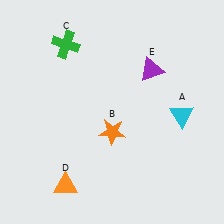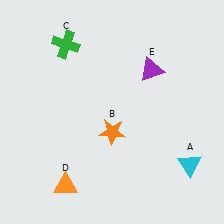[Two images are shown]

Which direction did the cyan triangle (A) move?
The cyan triangle (A) moved down.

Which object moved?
The cyan triangle (A) moved down.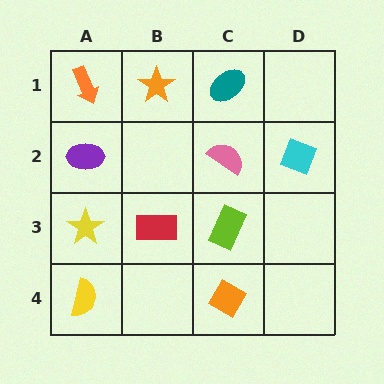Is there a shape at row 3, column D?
No, that cell is empty.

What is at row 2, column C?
A pink semicircle.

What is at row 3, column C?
A lime rectangle.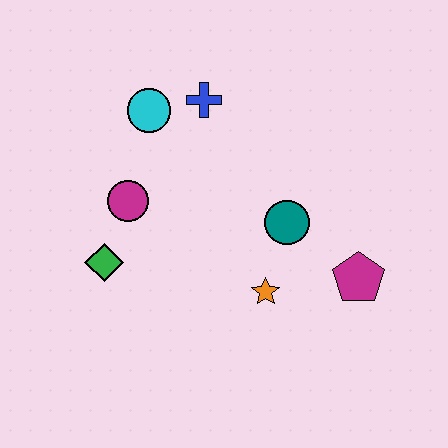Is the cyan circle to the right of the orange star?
No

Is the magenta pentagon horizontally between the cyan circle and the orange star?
No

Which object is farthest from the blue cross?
The magenta pentagon is farthest from the blue cross.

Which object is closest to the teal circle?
The orange star is closest to the teal circle.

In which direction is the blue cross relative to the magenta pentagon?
The blue cross is above the magenta pentagon.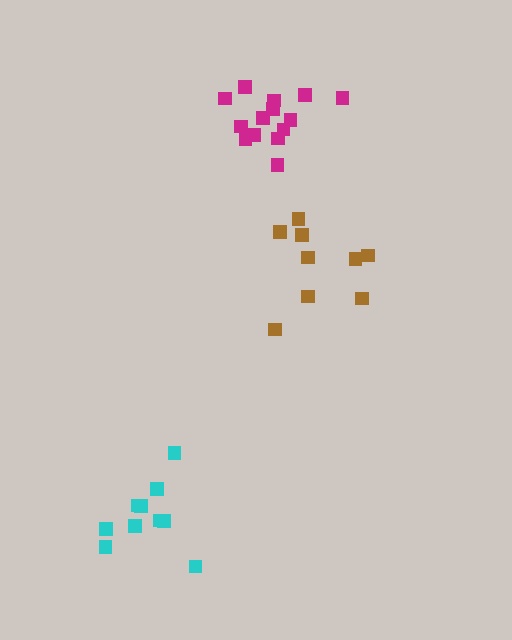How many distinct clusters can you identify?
There are 3 distinct clusters.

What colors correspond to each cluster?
The clusters are colored: cyan, magenta, brown.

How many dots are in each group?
Group 1: 10 dots, Group 2: 14 dots, Group 3: 9 dots (33 total).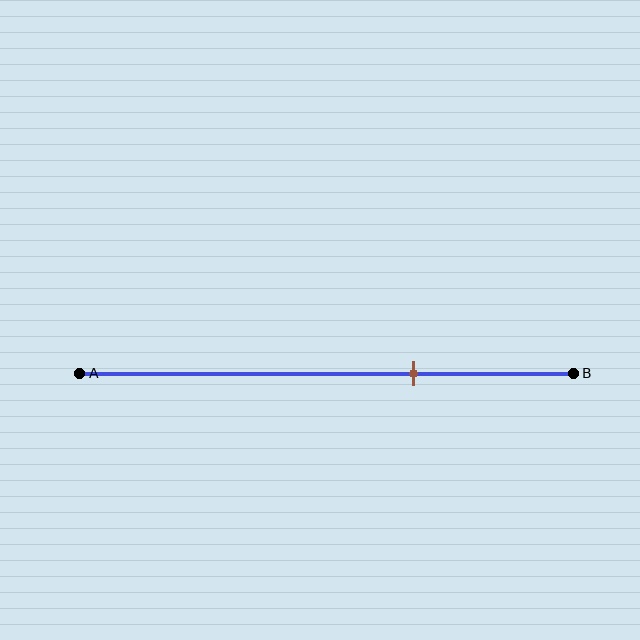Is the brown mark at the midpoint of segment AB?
No, the mark is at about 70% from A, not at the 50% midpoint.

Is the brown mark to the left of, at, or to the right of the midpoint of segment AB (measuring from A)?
The brown mark is to the right of the midpoint of segment AB.